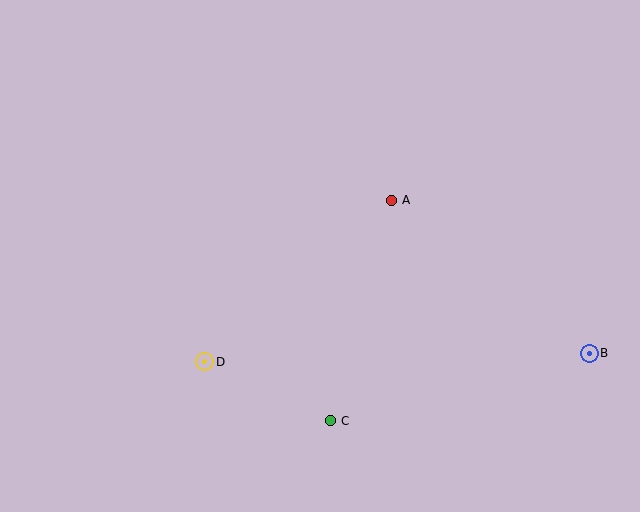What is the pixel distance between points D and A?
The distance between D and A is 247 pixels.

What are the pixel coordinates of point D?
Point D is at (205, 362).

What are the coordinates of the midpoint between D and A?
The midpoint between D and A is at (298, 281).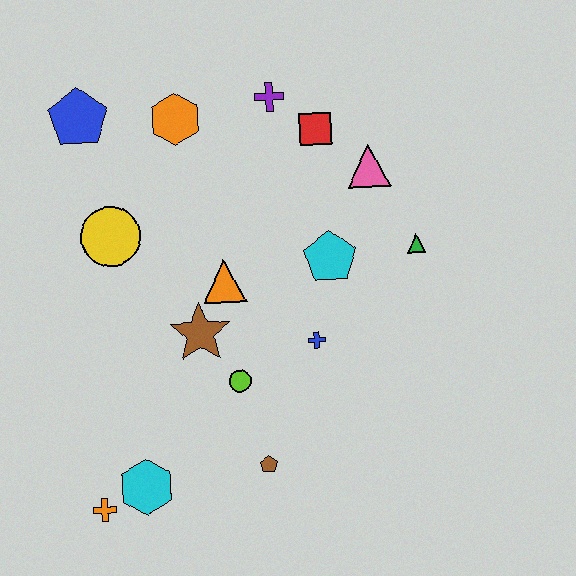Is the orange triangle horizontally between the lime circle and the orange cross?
Yes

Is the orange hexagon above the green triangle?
Yes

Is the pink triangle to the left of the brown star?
No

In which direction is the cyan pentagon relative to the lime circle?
The cyan pentagon is above the lime circle.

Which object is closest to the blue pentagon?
The orange hexagon is closest to the blue pentagon.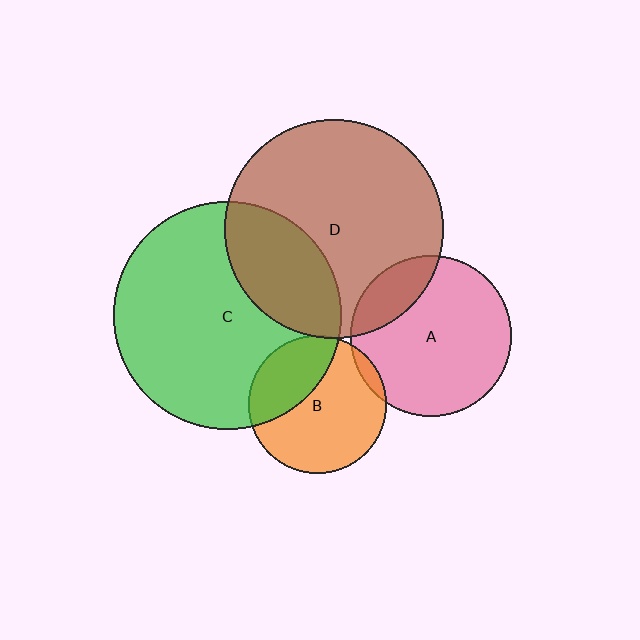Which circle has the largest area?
Circle C (green).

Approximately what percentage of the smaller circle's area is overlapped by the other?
Approximately 20%.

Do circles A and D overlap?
Yes.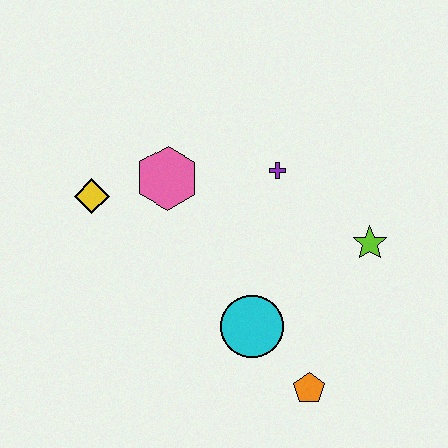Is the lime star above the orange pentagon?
Yes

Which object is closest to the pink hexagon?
The yellow diamond is closest to the pink hexagon.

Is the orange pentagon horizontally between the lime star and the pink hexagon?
Yes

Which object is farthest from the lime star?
The yellow diamond is farthest from the lime star.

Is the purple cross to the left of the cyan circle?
No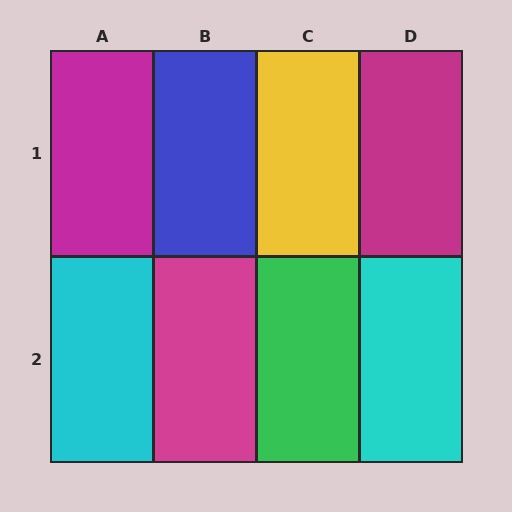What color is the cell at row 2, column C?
Green.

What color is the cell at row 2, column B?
Magenta.